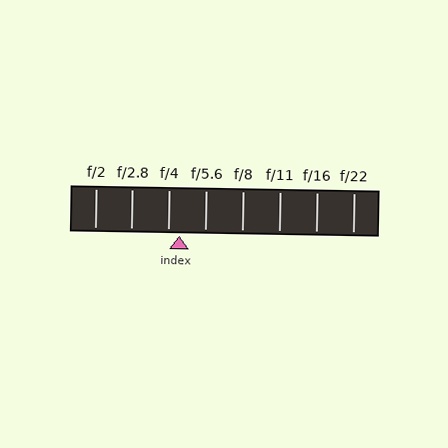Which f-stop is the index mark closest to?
The index mark is closest to f/4.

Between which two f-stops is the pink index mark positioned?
The index mark is between f/4 and f/5.6.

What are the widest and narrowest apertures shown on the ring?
The widest aperture shown is f/2 and the narrowest is f/22.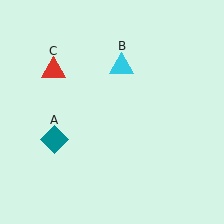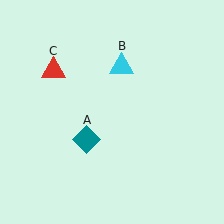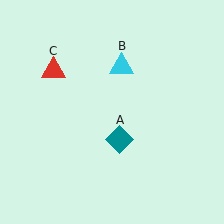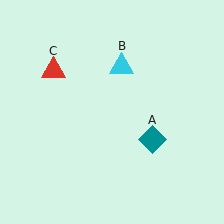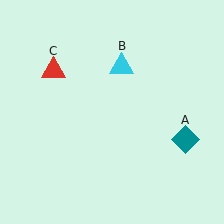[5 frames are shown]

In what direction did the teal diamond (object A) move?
The teal diamond (object A) moved right.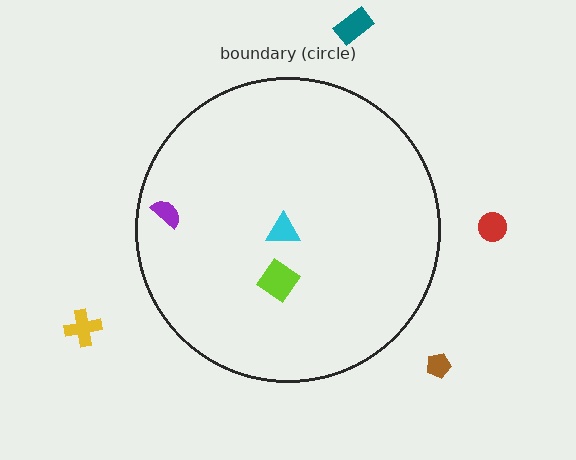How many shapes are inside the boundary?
3 inside, 4 outside.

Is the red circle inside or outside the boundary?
Outside.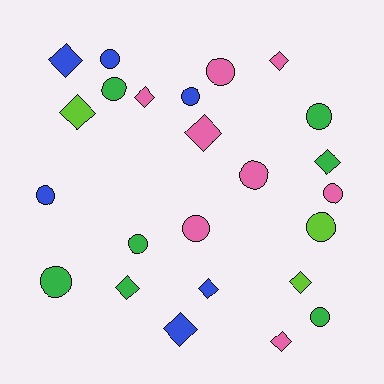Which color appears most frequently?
Pink, with 8 objects.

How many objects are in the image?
There are 24 objects.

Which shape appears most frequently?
Circle, with 13 objects.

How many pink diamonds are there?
There are 4 pink diamonds.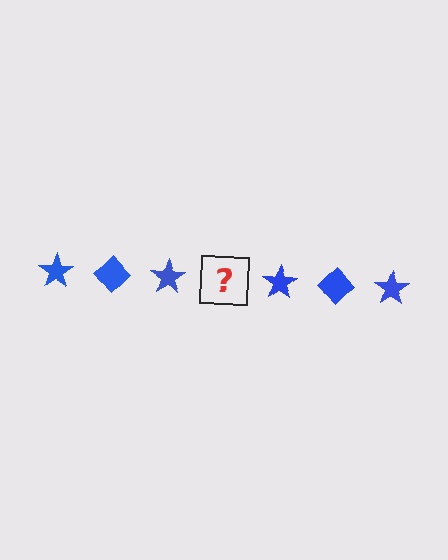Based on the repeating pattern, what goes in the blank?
The blank should be a blue diamond.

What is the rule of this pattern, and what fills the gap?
The rule is that the pattern cycles through star, diamond shapes in blue. The gap should be filled with a blue diamond.